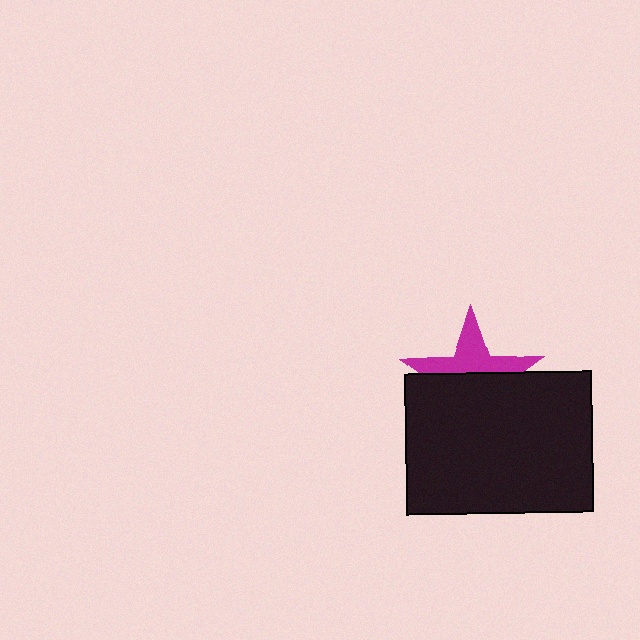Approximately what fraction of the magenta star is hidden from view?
Roughly 56% of the magenta star is hidden behind the black rectangle.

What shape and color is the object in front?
The object in front is a black rectangle.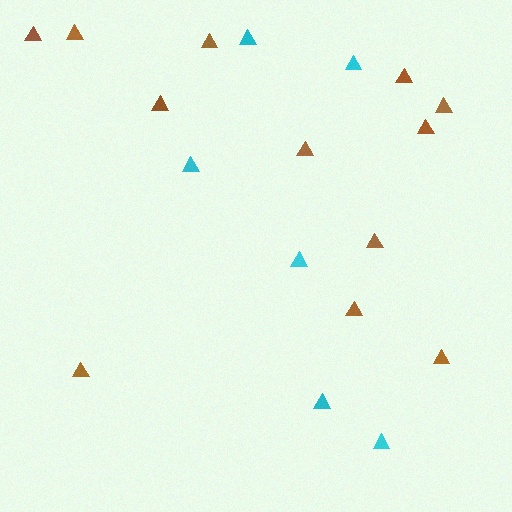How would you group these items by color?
There are 2 groups: one group of cyan triangles (6) and one group of brown triangles (12).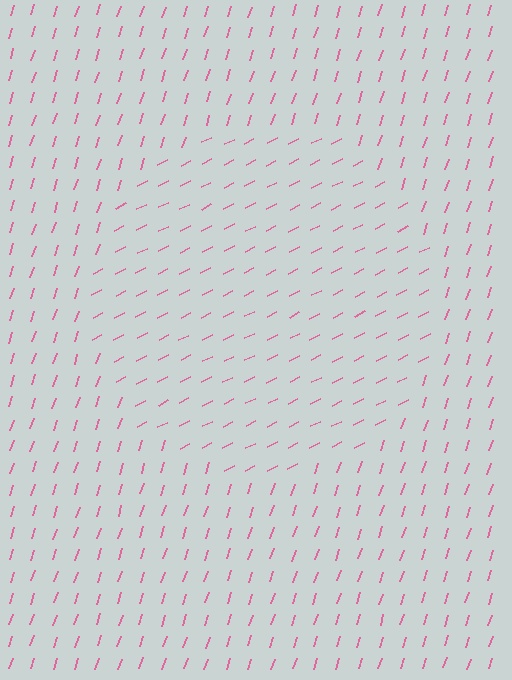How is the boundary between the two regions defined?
The boundary is defined purely by a change in line orientation (approximately 45 degrees difference). All lines are the same color and thickness.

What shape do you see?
I see a circle.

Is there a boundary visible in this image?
Yes, there is a texture boundary formed by a change in line orientation.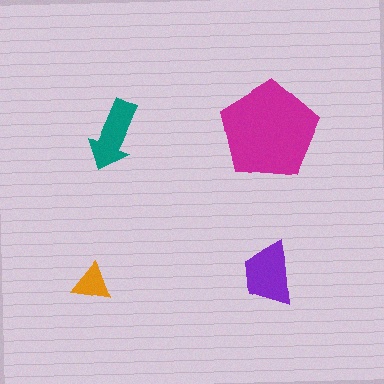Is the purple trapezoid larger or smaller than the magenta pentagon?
Smaller.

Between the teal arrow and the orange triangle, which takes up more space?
The teal arrow.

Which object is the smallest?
The orange triangle.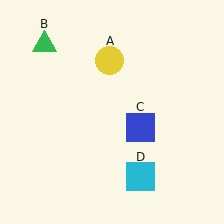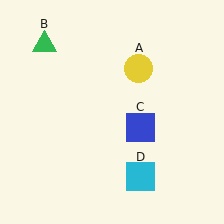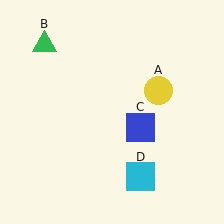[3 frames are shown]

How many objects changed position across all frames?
1 object changed position: yellow circle (object A).